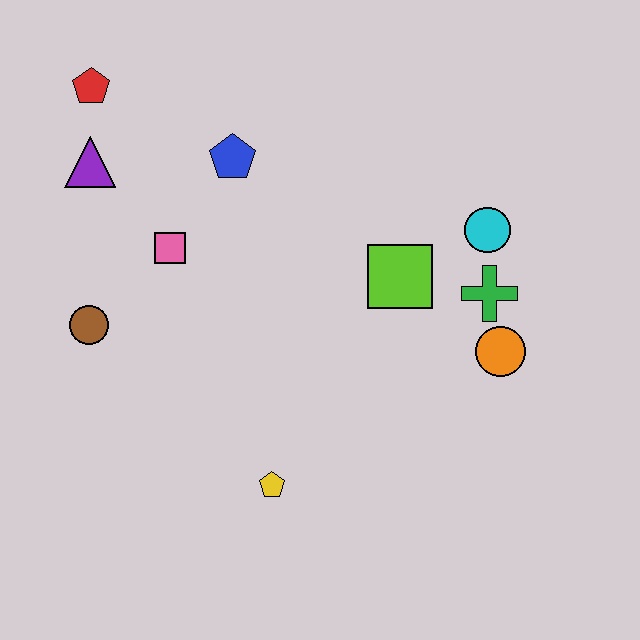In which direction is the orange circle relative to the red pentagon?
The orange circle is to the right of the red pentagon.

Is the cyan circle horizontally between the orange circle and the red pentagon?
Yes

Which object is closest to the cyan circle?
The green cross is closest to the cyan circle.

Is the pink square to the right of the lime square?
No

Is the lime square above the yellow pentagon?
Yes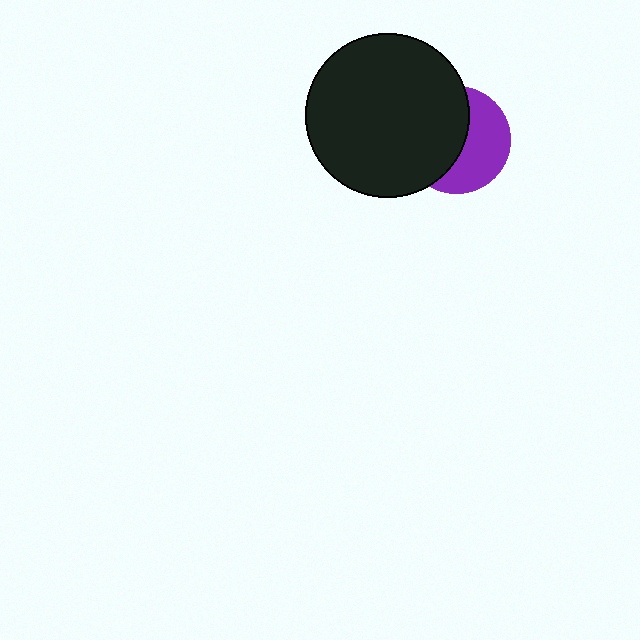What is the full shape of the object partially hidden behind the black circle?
The partially hidden object is a purple circle.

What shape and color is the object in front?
The object in front is a black circle.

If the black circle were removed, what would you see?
You would see the complete purple circle.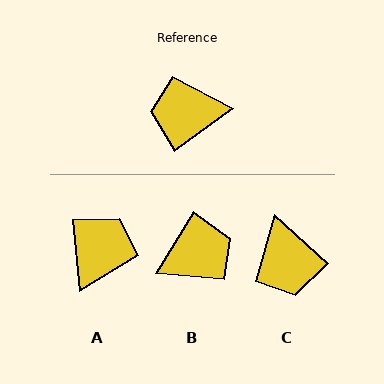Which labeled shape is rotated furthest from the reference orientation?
B, about 157 degrees away.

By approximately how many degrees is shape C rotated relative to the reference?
Approximately 102 degrees counter-clockwise.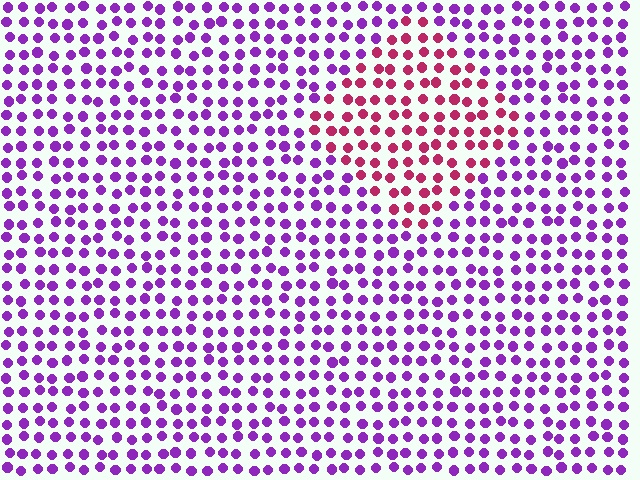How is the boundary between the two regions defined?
The boundary is defined purely by a slight shift in hue (about 53 degrees). Spacing, size, and orientation are identical on both sides.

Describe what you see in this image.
The image is filled with small purple elements in a uniform arrangement. A diamond-shaped region is visible where the elements are tinted to a slightly different hue, forming a subtle color boundary.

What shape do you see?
I see a diamond.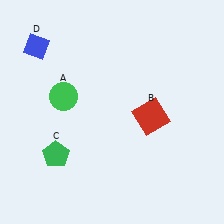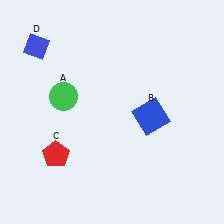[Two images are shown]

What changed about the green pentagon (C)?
In Image 1, C is green. In Image 2, it changed to red.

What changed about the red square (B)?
In Image 1, B is red. In Image 2, it changed to blue.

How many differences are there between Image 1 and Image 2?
There are 2 differences between the two images.